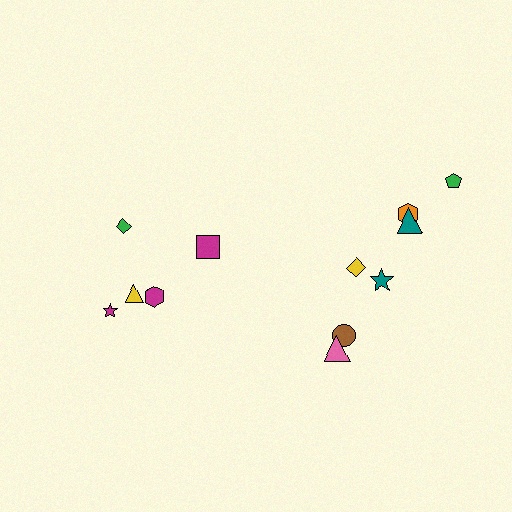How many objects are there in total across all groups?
There are 12 objects.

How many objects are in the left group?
There are 5 objects.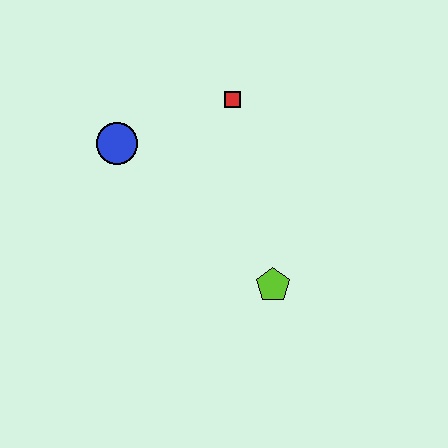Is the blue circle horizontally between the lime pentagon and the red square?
No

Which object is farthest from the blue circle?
The lime pentagon is farthest from the blue circle.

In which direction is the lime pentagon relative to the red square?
The lime pentagon is below the red square.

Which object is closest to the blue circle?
The red square is closest to the blue circle.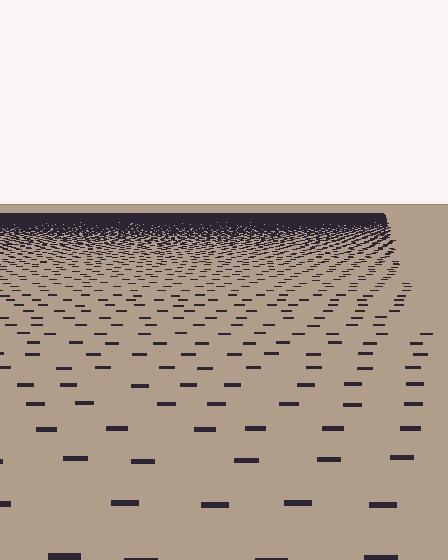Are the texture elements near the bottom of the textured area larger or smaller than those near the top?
Larger. Near the bottom, elements are closer to the viewer and appear at a bigger on-screen size.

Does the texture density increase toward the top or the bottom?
Density increases toward the top.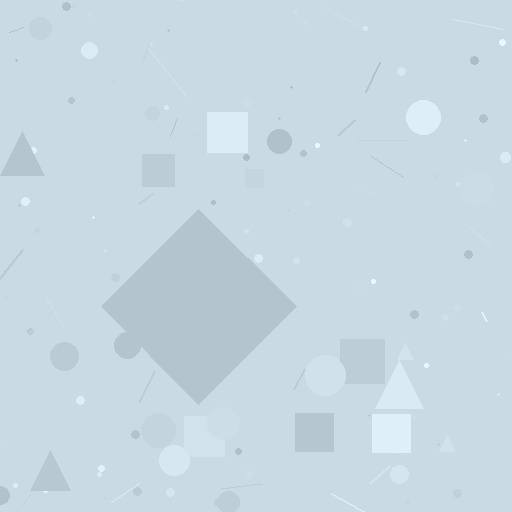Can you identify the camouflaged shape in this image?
The camouflaged shape is a diamond.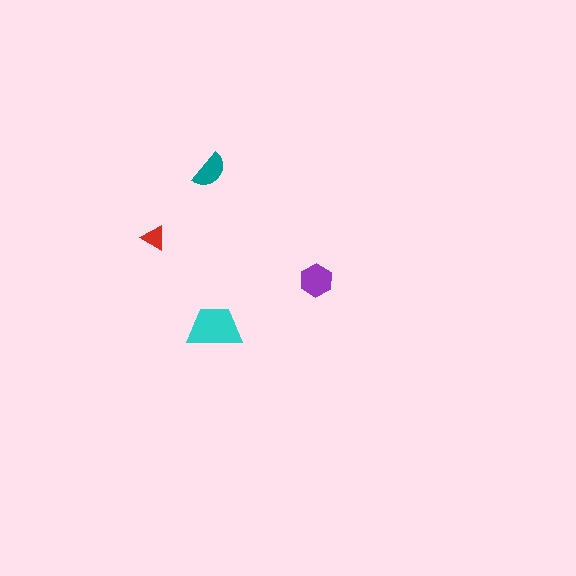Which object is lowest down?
The cyan trapezoid is bottommost.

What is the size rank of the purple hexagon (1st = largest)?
2nd.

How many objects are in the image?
There are 4 objects in the image.